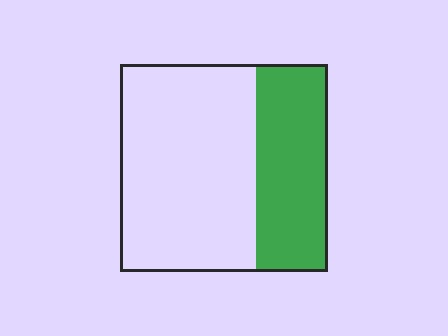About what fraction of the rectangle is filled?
About one third (1/3).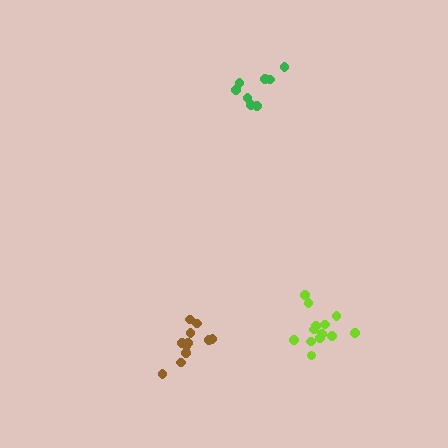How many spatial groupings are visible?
There are 3 spatial groupings.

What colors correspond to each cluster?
The clusters are colored: lime, green, brown.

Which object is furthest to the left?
The brown cluster is leftmost.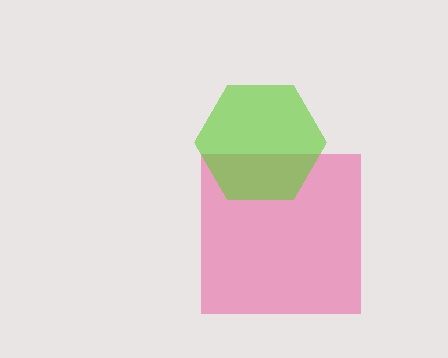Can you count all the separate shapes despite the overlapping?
Yes, there are 2 separate shapes.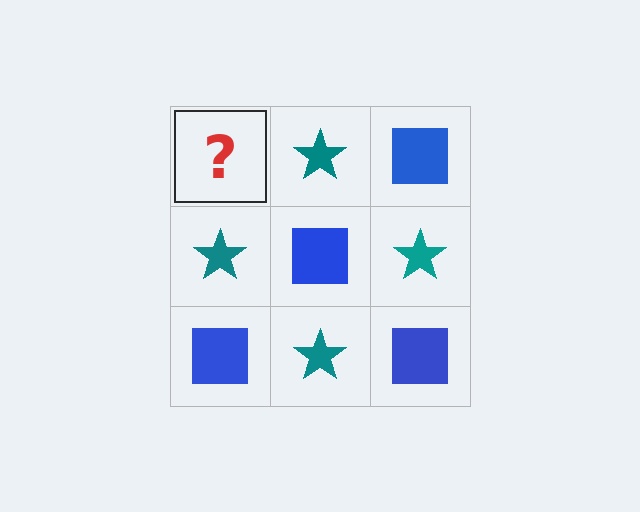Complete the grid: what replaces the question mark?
The question mark should be replaced with a blue square.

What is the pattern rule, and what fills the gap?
The rule is that it alternates blue square and teal star in a checkerboard pattern. The gap should be filled with a blue square.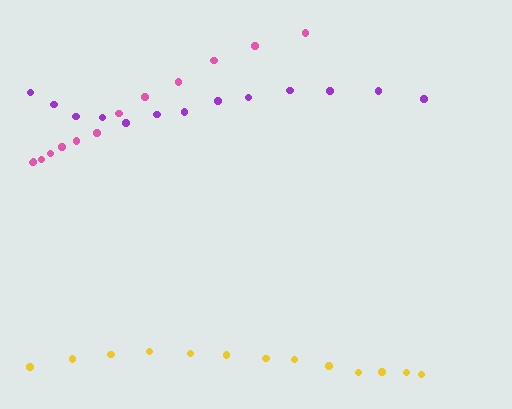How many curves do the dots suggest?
There are 3 distinct paths.